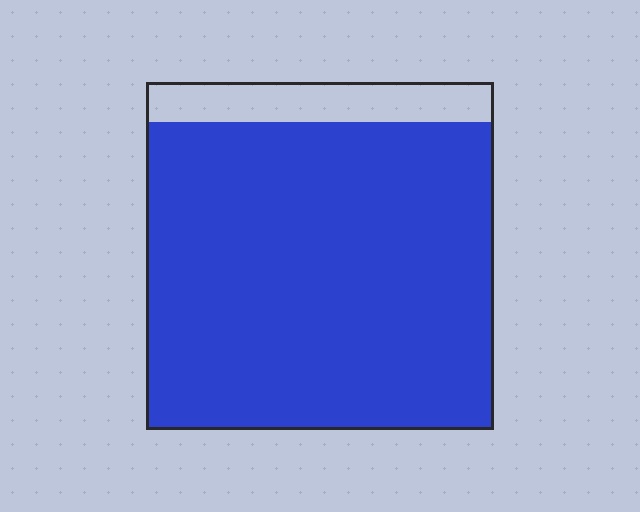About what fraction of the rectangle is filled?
About seven eighths (7/8).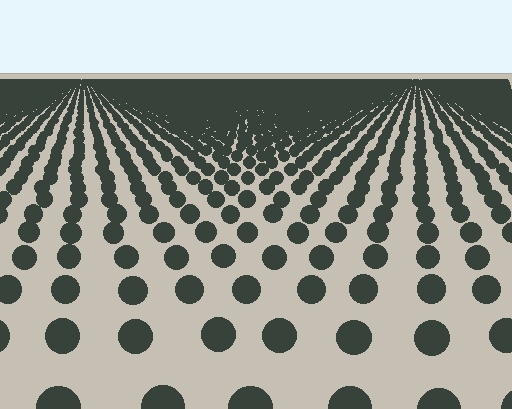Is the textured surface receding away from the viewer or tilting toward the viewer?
The surface is receding away from the viewer. Texture elements get smaller and denser toward the top.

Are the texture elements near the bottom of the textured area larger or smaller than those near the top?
Larger. Near the bottom, elements are closer to the viewer and appear at a bigger on-screen size.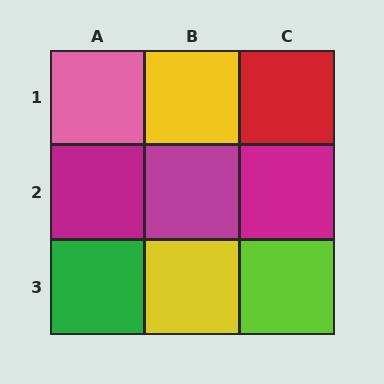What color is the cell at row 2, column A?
Magenta.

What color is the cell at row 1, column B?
Yellow.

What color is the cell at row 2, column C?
Magenta.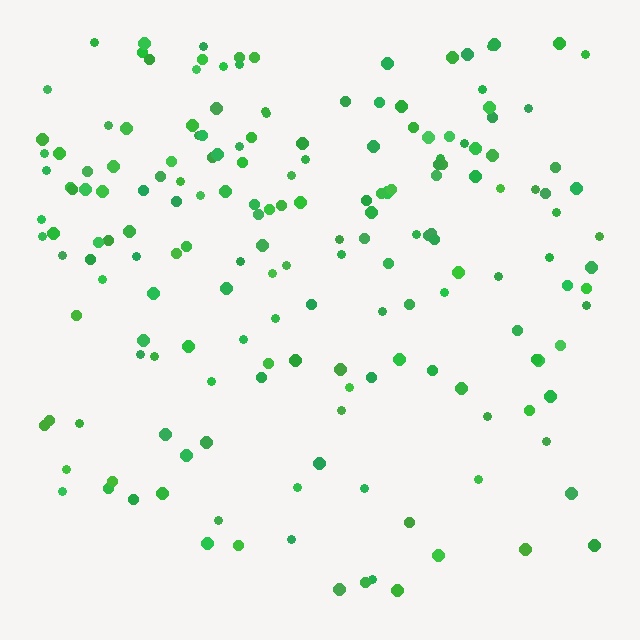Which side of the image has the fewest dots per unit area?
The bottom.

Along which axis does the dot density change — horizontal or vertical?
Vertical.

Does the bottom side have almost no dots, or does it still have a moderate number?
Still a moderate number, just noticeably fewer than the top.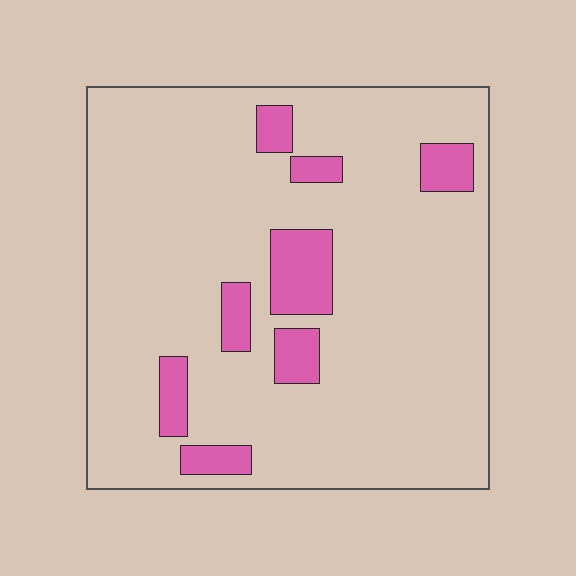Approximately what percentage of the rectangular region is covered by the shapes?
Approximately 15%.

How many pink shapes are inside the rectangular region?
8.